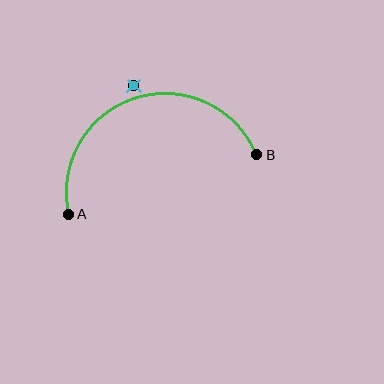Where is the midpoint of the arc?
The arc midpoint is the point on the curve farthest from the straight line joining A and B. It sits above that line.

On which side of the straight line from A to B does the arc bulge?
The arc bulges above the straight line connecting A and B.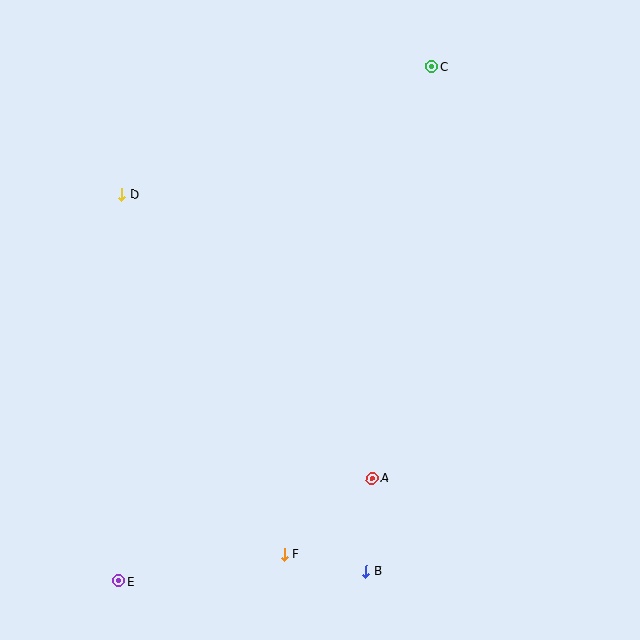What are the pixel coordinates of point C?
Point C is at (432, 67).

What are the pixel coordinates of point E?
Point E is at (118, 581).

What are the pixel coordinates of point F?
Point F is at (284, 554).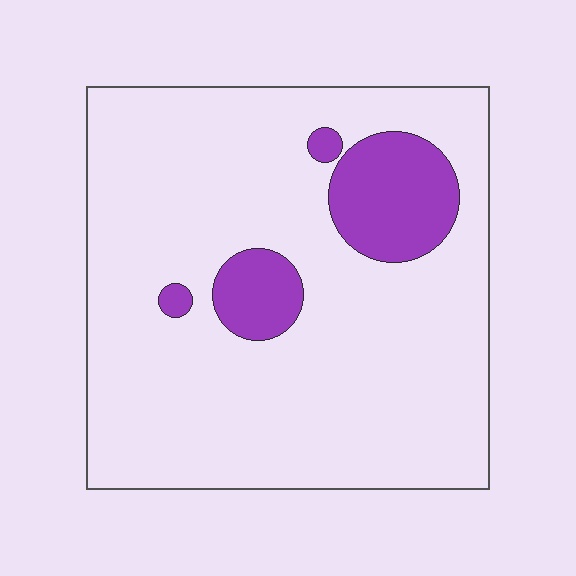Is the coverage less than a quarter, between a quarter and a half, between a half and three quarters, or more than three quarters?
Less than a quarter.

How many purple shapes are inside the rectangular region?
4.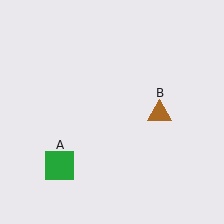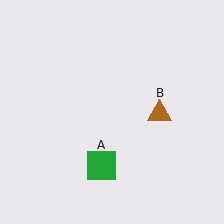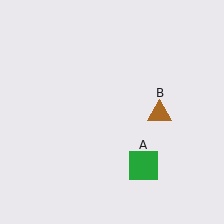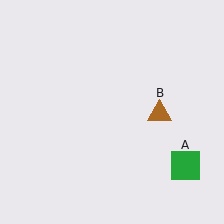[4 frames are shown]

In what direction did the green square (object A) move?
The green square (object A) moved right.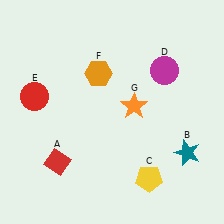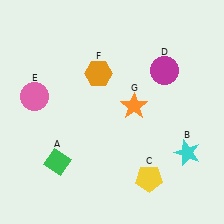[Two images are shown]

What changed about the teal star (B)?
In Image 1, B is teal. In Image 2, it changed to cyan.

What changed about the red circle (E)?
In Image 1, E is red. In Image 2, it changed to pink.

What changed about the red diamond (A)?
In Image 1, A is red. In Image 2, it changed to green.